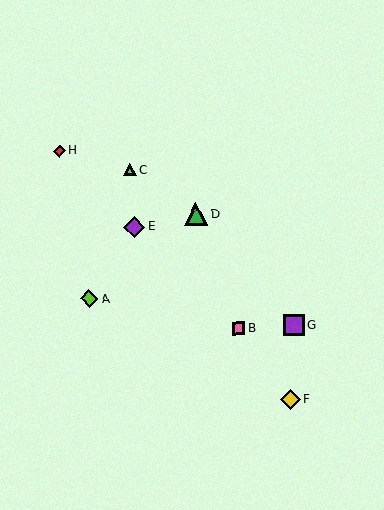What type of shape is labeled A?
Shape A is a lime diamond.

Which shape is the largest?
The green triangle (labeled D) is the largest.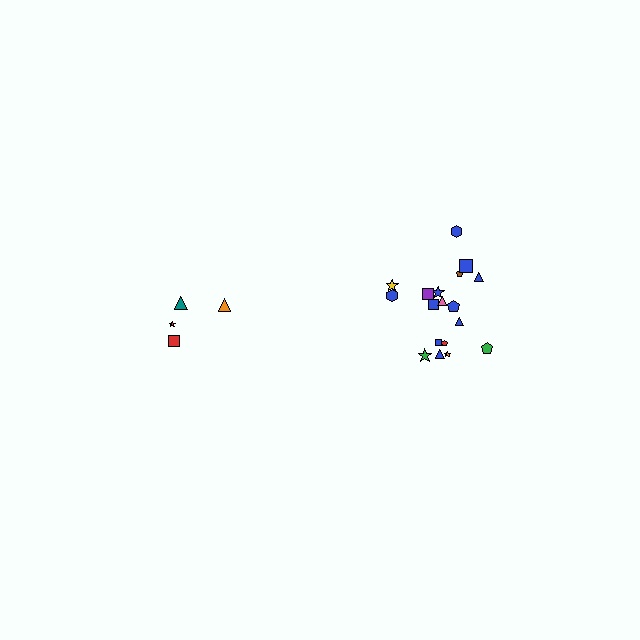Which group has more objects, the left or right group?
The right group.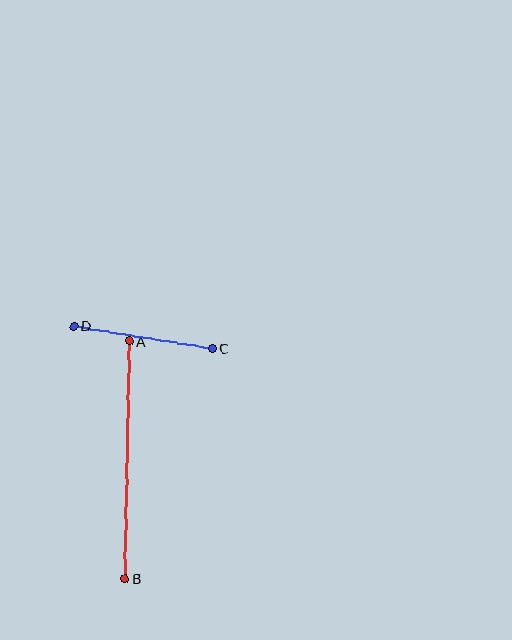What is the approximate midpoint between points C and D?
The midpoint is at approximately (143, 337) pixels.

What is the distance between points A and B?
The distance is approximately 238 pixels.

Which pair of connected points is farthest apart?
Points A and B are farthest apart.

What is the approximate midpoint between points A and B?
The midpoint is at approximately (127, 460) pixels.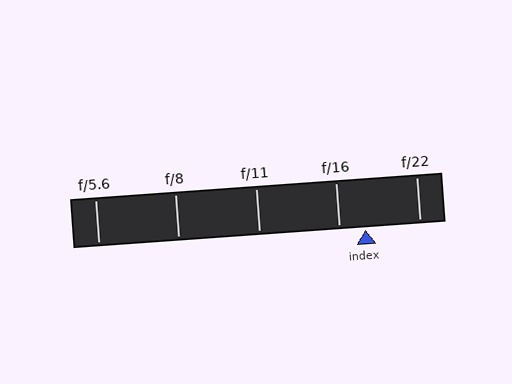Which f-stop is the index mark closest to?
The index mark is closest to f/16.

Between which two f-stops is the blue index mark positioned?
The index mark is between f/16 and f/22.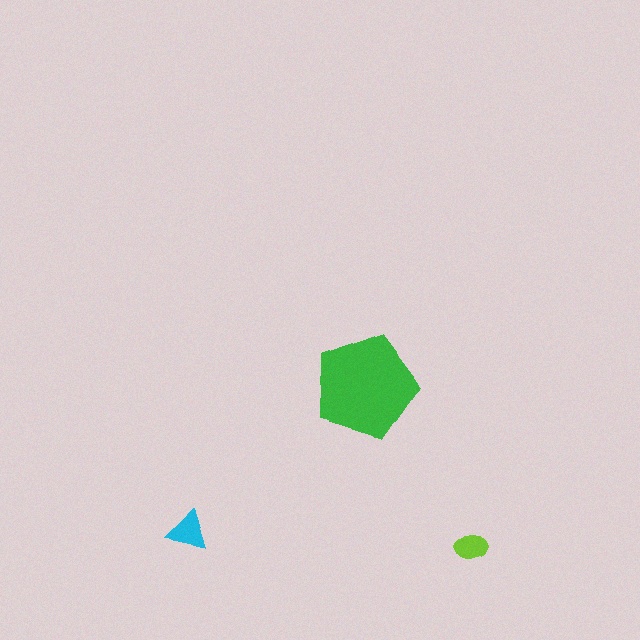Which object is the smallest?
The lime ellipse.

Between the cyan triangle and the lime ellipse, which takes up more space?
The cyan triangle.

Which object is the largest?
The green pentagon.